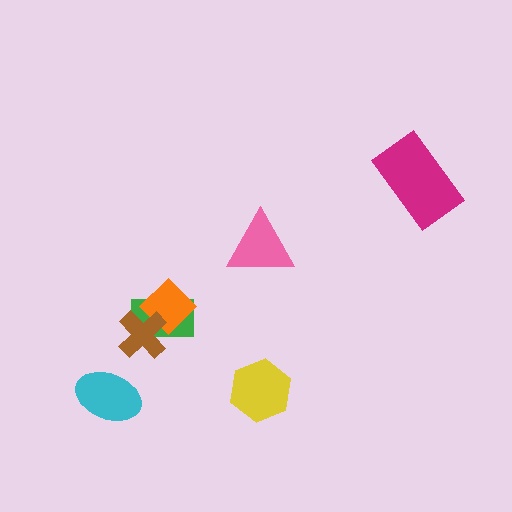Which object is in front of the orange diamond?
The brown cross is in front of the orange diamond.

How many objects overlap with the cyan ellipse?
0 objects overlap with the cyan ellipse.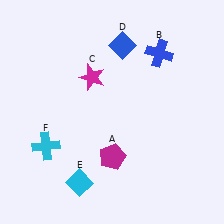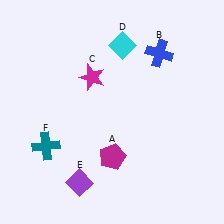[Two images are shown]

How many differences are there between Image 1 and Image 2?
There are 3 differences between the two images.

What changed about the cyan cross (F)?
In Image 1, F is cyan. In Image 2, it changed to teal.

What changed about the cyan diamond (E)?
In Image 1, E is cyan. In Image 2, it changed to purple.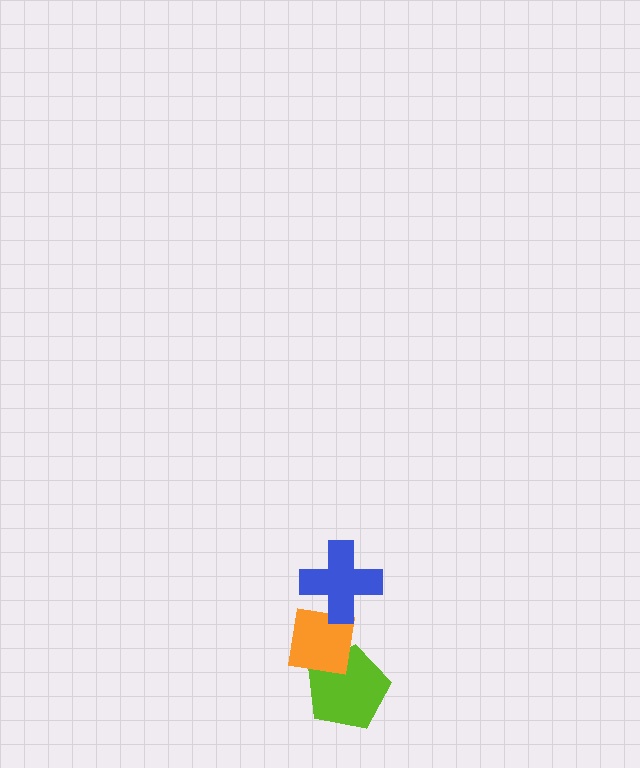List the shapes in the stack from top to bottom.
From top to bottom: the blue cross, the orange square, the lime pentagon.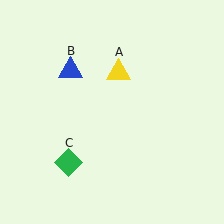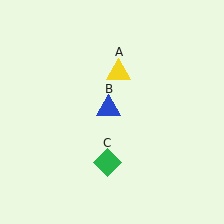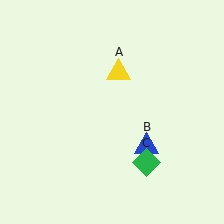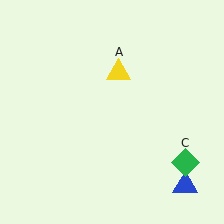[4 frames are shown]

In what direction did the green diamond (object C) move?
The green diamond (object C) moved right.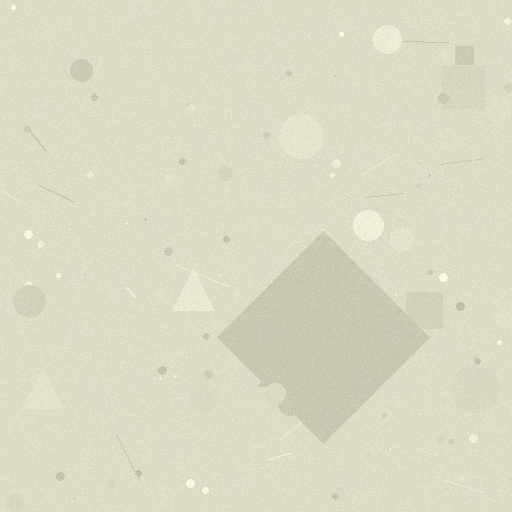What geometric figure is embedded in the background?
A diamond is embedded in the background.